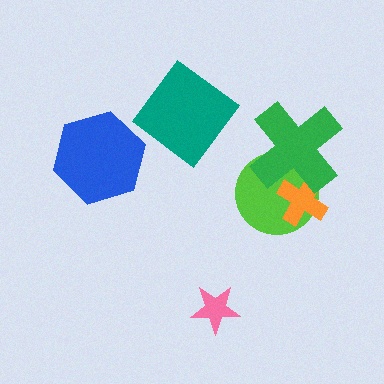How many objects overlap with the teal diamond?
0 objects overlap with the teal diamond.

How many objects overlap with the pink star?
0 objects overlap with the pink star.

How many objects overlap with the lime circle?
2 objects overlap with the lime circle.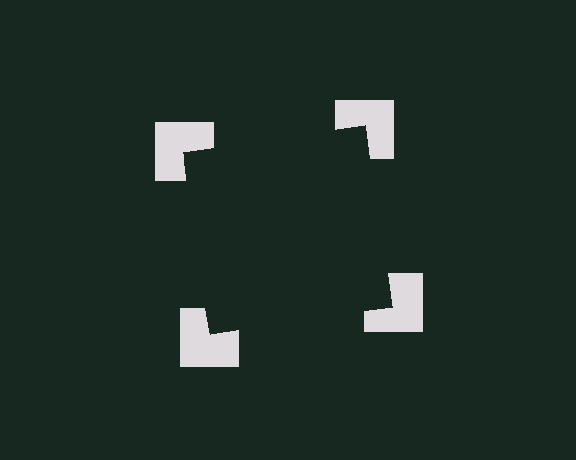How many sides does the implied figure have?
4 sides.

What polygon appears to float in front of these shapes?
An illusory square — its edges are inferred from the aligned wedge cuts in the notched squares, not physically drawn.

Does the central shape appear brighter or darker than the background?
It typically appears slightly darker than the background, even though no actual brightness change is drawn.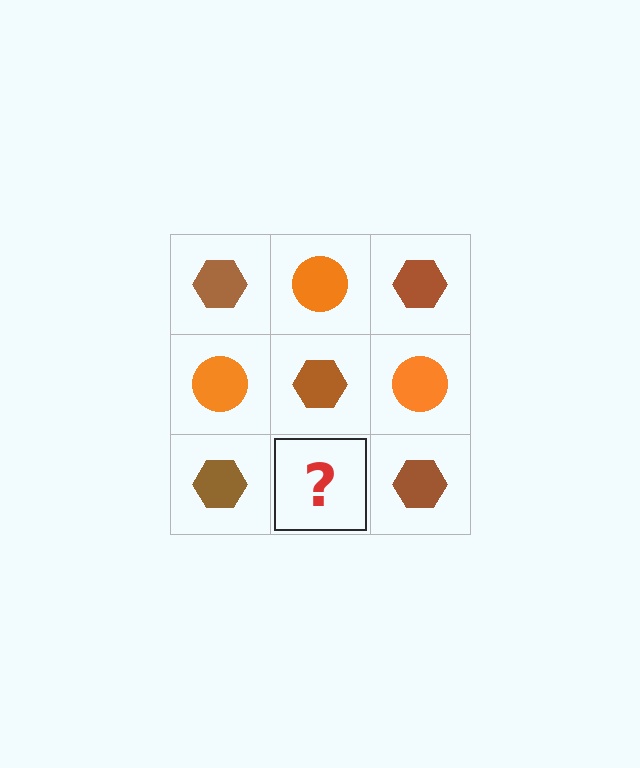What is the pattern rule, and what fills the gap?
The rule is that it alternates brown hexagon and orange circle in a checkerboard pattern. The gap should be filled with an orange circle.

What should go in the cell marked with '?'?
The missing cell should contain an orange circle.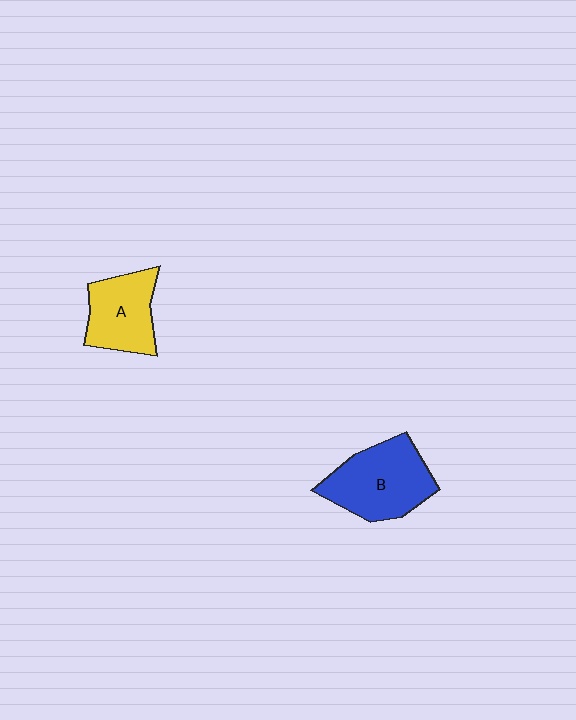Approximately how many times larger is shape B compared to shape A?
Approximately 1.3 times.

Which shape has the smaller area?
Shape A (yellow).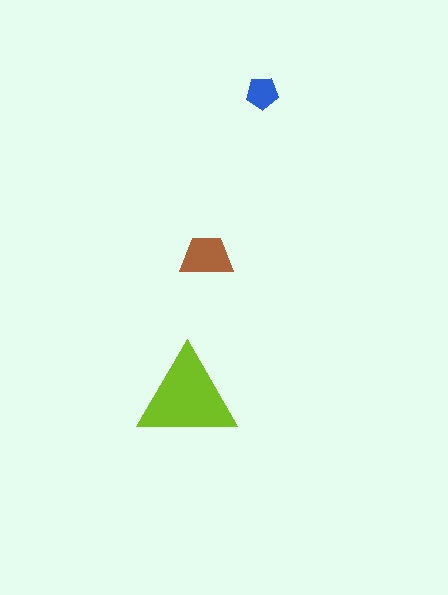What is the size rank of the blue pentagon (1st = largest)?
3rd.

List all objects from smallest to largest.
The blue pentagon, the brown trapezoid, the lime triangle.